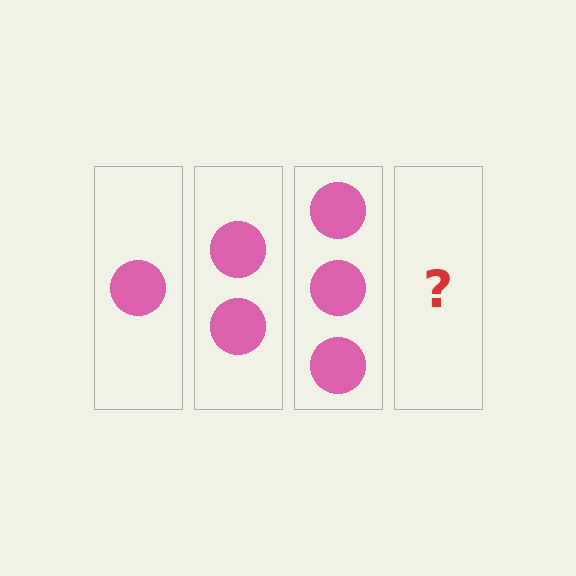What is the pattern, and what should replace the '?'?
The pattern is that each step adds one more circle. The '?' should be 4 circles.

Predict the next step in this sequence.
The next step is 4 circles.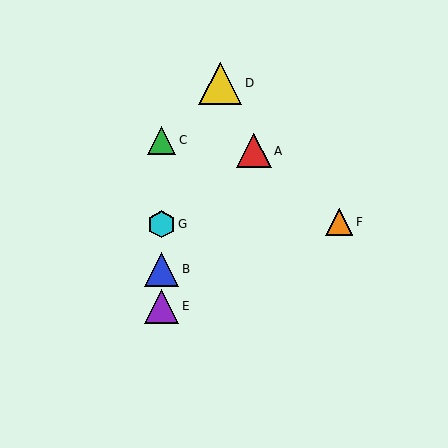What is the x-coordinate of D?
Object D is at x≈220.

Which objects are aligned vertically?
Objects B, C, E, G are aligned vertically.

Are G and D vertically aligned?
No, G is at x≈162 and D is at x≈220.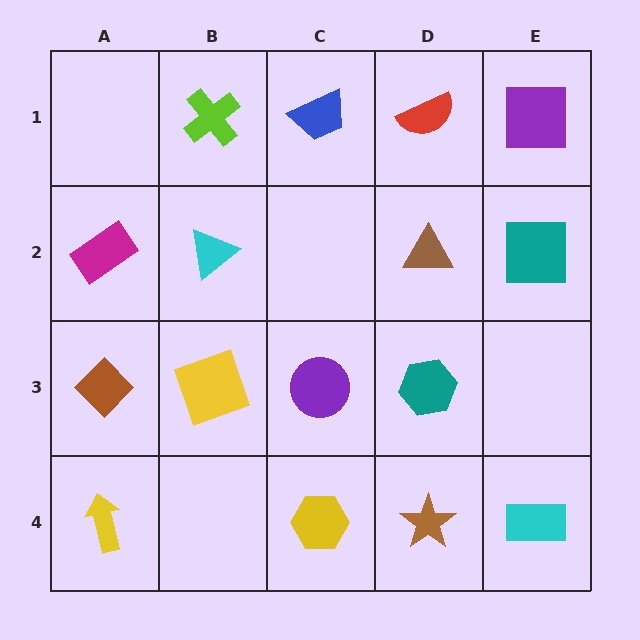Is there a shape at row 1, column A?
No, that cell is empty.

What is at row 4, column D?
A brown star.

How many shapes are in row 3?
4 shapes.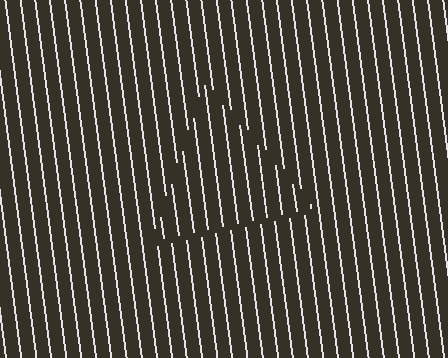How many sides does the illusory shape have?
3 sides — the line-ends trace a triangle.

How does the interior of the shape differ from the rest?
The interior of the shape contains the same grating, shifted by half a period — the contour is defined by the phase discontinuity where line-ends from the inner and outer gratings abut.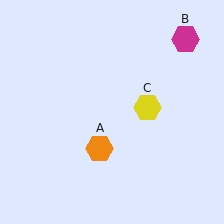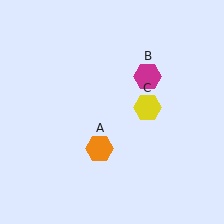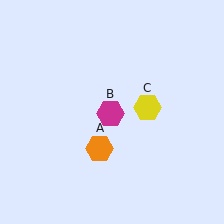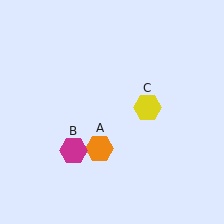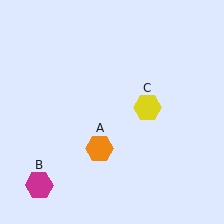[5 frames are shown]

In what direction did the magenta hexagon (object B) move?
The magenta hexagon (object B) moved down and to the left.